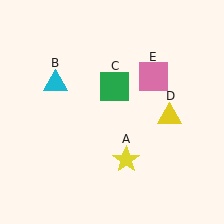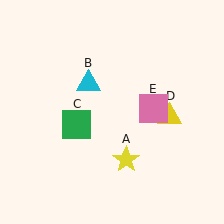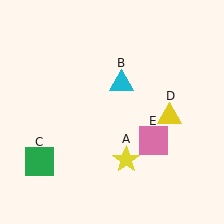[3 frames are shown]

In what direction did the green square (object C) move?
The green square (object C) moved down and to the left.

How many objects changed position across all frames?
3 objects changed position: cyan triangle (object B), green square (object C), pink square (object E).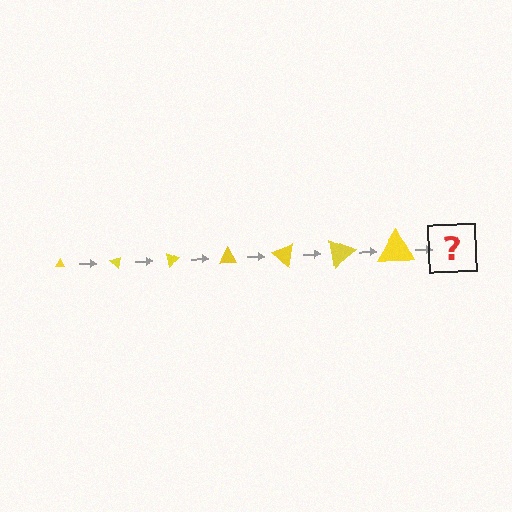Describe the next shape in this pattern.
It should be a triangle, larger than the previous one and rotated 280 degrees from the start.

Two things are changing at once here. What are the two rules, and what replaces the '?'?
The two rules are that the triangle grows larger each step and it rotates 40 degrees each step. The '?' should be a triangle, larger than the previous one and rotated 280 degrees from the start.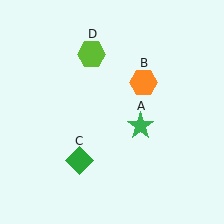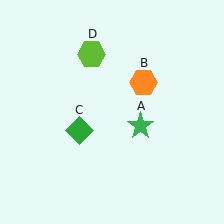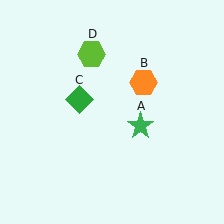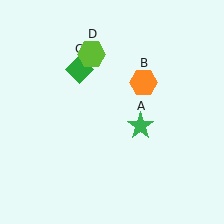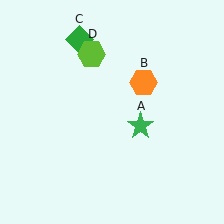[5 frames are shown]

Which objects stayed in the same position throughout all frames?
Green star (object A) and orange hexagon (object B) and lime hexagon (object D) remained stationary.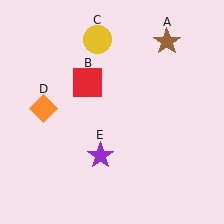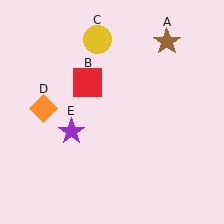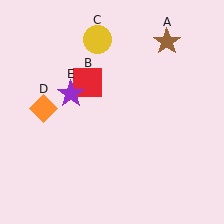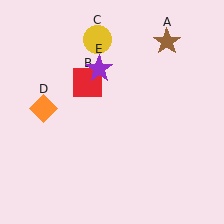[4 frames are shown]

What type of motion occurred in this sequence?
The purple star (object E) rotated clockwise around the center of the scene.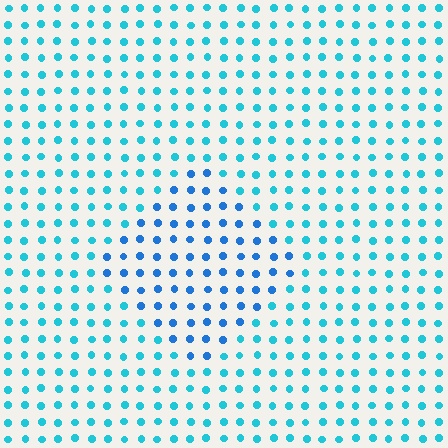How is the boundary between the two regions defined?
The boundary is defined purely by a slight shift in hue (about 27 degrees). Spacing, size, and orientation are identical on both sides.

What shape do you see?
I see a diamond.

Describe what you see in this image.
The image is filled with small cyan elements in a uniform arrangement. A diamond-shaped region is visible where the elements are tinted to a slightly different hue, forming a subtle color boundary.